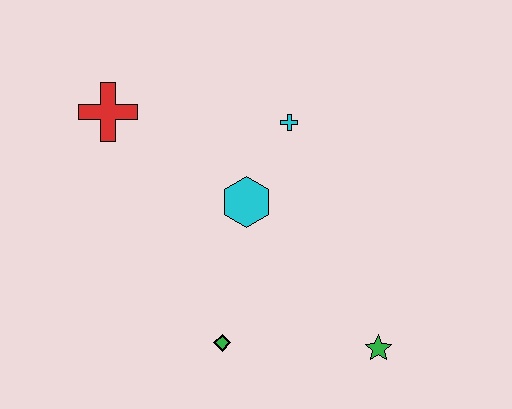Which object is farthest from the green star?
The red cross is farthest from the green star.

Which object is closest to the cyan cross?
The cyan hexagon is closest to the cyan cross.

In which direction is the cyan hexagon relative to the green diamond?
The cyan hexagon is above the green diamond.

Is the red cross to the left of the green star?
Yes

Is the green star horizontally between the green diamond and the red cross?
No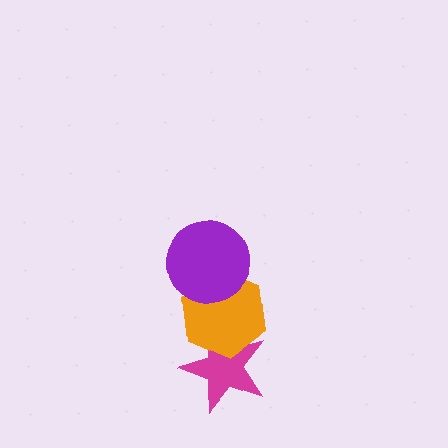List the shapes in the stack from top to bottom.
From top to bottom: the purple circle, the orange hexagon, the magenta star.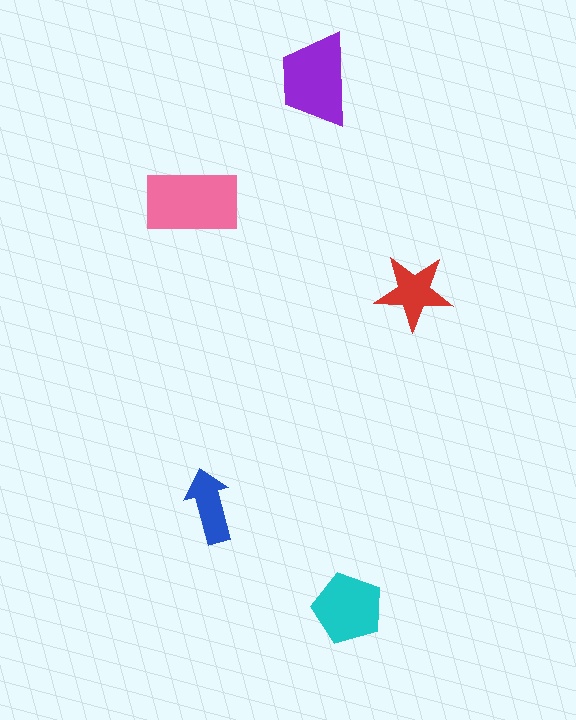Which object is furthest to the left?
The pink rectangle is leftmost.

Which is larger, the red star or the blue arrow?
The red star.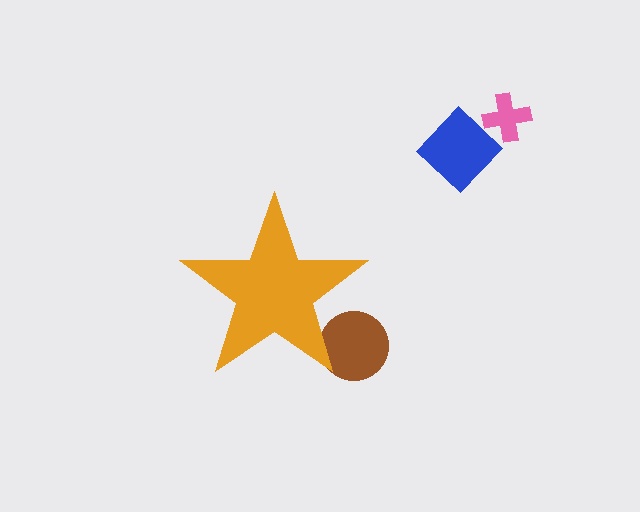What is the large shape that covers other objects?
An orange star.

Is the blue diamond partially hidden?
No, the blue diamond is fully visible.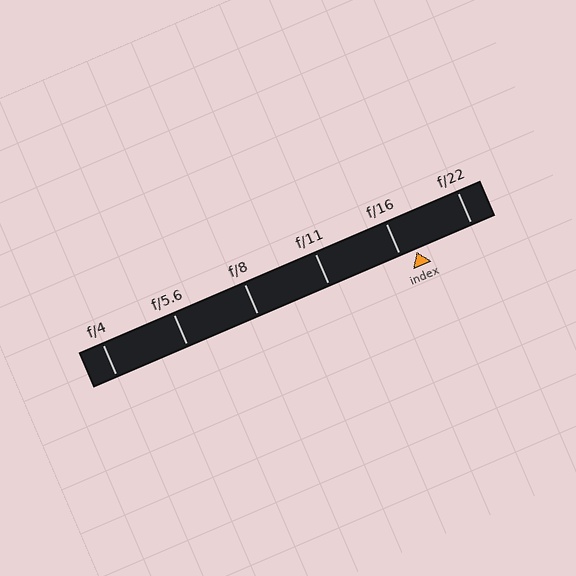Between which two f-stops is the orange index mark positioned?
The index mark is between f/16 and f/22.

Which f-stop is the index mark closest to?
The index mark is closest to f/16.